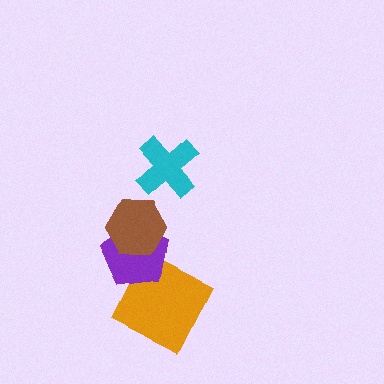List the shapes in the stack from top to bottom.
From top to bottom: the cyan cross, the brown hexagon, the purple pentagon, the orange square.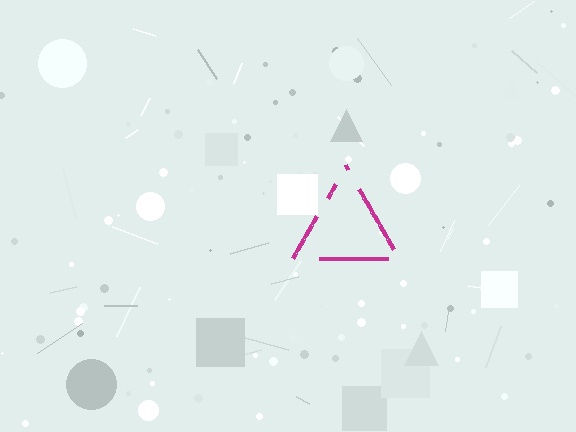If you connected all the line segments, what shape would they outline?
They would outline a triangle.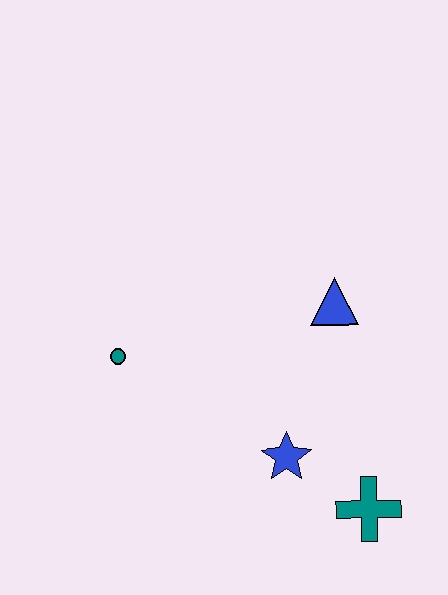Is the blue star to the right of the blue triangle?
No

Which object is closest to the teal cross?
The blue star is closest to the teal cross.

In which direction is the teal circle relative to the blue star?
The teal circle is to the left of the blue star.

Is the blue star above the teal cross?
Yes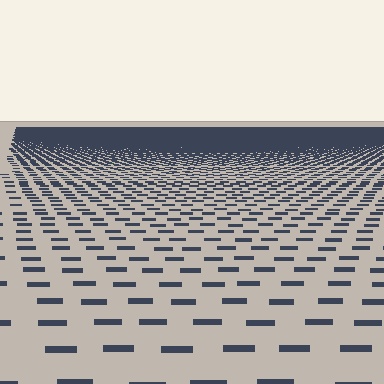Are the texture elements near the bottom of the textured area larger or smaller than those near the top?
Larger. Near the bottom, elements are closer to the viewer and appear at a bigger on-screen size.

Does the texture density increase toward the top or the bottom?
Density increases toward the top.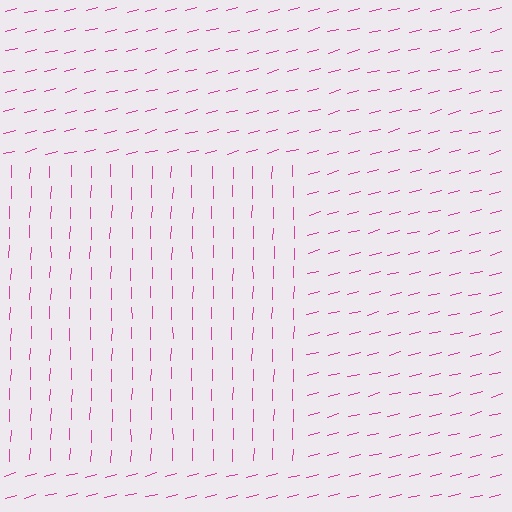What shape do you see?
I see a rectangle.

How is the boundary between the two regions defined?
The boundary is defined purely by a change in line orientation (approximately 74 degrees difference). All lines are the same color and thickness.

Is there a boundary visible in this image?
Yes, there is a texture boundary formed by a change in line orientation.